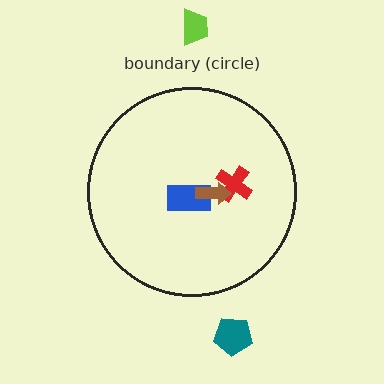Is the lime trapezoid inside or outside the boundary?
Outside.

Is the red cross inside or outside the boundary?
Inside.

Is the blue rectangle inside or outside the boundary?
Inside.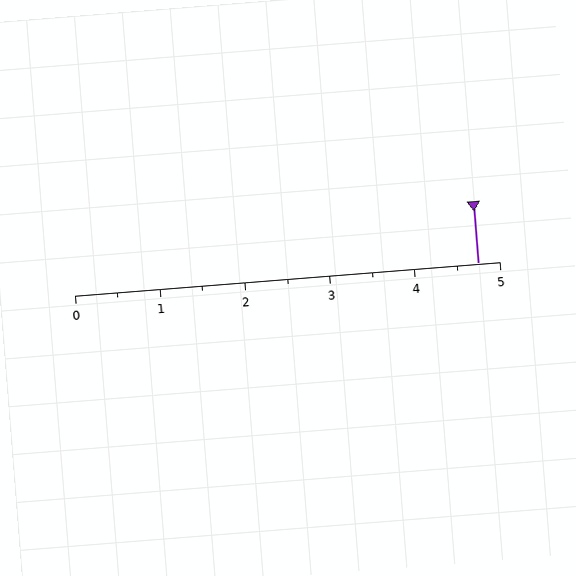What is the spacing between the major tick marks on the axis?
The major ticks are spaced 1 apart.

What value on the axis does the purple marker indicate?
The marker indicates approximately 4.8.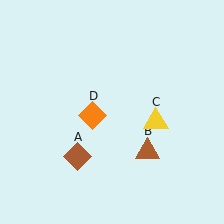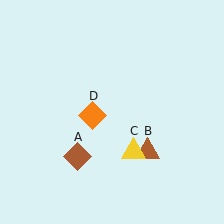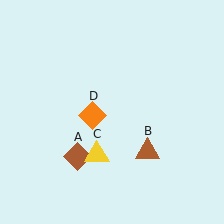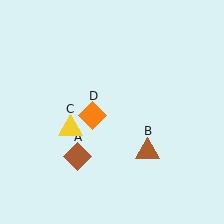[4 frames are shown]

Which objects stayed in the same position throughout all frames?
Brown diamond (object A) and brown triangle (object B) and orange diamond (object D) remained stationary.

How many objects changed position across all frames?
1 object changed position: yellow triangle (object C).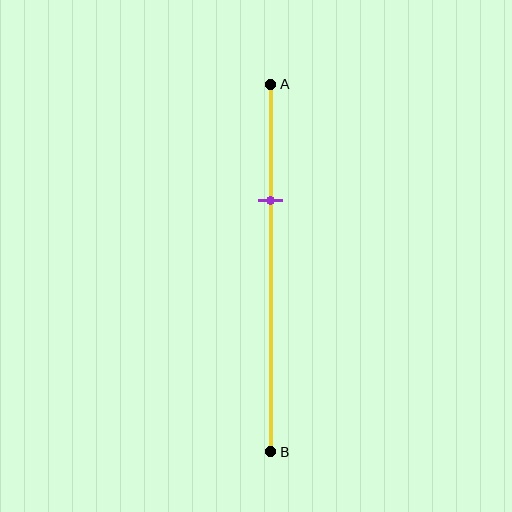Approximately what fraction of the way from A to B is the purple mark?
The purple mark is approximately 30% of the way from A to B.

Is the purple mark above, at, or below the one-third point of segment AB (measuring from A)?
The purple mark is approximately at the one-third point of segment AB.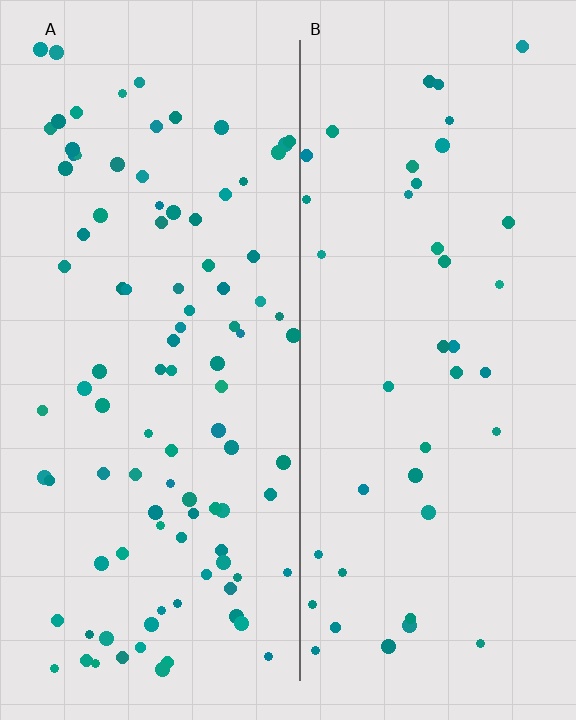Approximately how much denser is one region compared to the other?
Approximately 2.4× — region A over region B.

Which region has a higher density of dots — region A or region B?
A (the left).